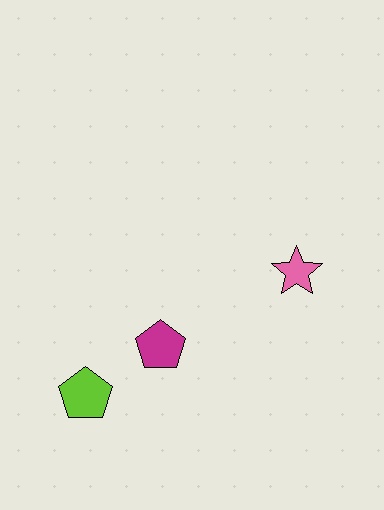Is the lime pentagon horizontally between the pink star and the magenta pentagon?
No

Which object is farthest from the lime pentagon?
The pink star is farthest from the lime pentagon.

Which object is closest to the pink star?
The magenta pentagon is closest to the pink star.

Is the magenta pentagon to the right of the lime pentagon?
Yes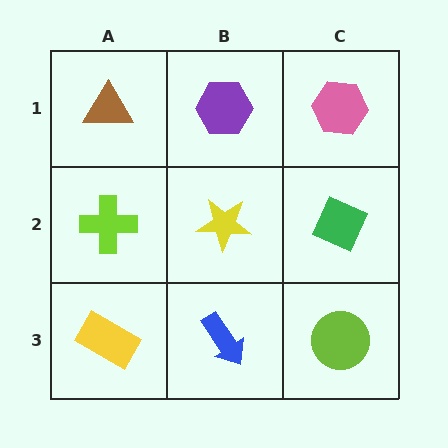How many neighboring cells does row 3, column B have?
3.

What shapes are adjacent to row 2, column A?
A brown triangle (row 1, column A), a yellow rectangle (row 3, column A), a yellow star (row 2, column B).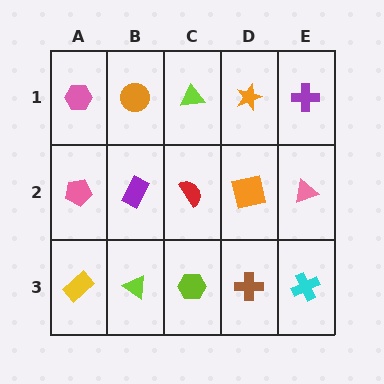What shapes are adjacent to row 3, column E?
A pink triangle (row 2, column E), a brown cross (row 3, column D).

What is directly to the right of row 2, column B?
A red semicircle.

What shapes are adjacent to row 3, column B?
A purple rectangle (row 2, column B), a yellow rectangle (row 3, column A), a lime hexagon (row 3, column C).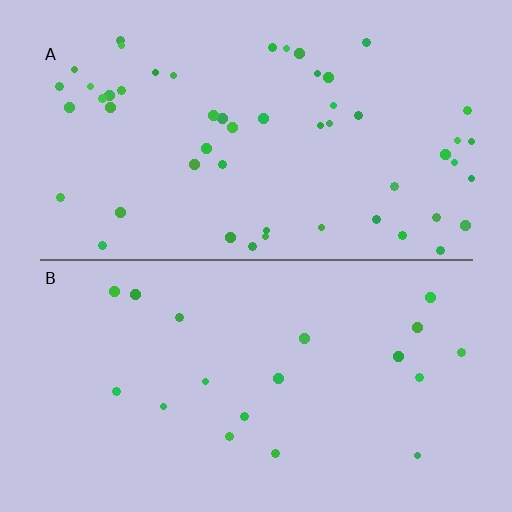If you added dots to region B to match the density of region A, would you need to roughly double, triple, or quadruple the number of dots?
Approximately triple.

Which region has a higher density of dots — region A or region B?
A (the top).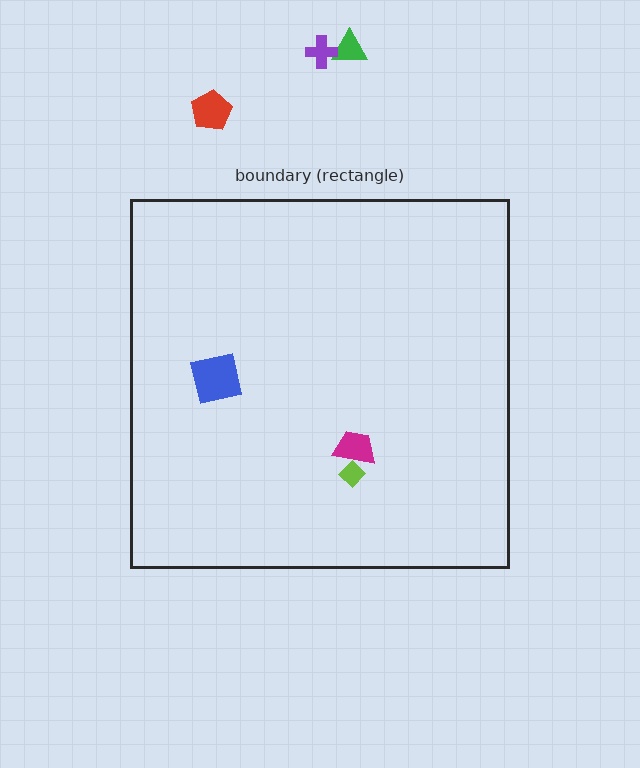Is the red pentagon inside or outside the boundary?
Outside.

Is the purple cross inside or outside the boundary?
Outside.